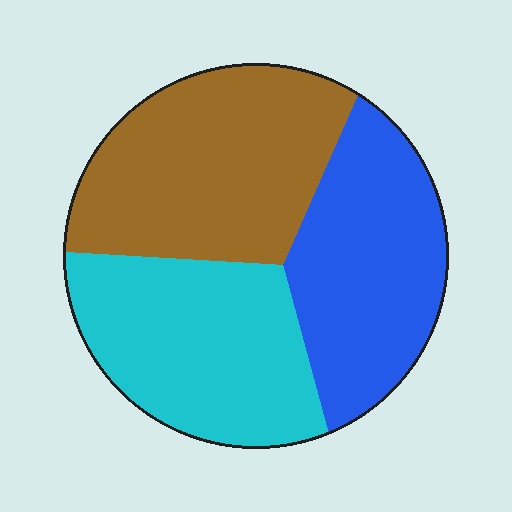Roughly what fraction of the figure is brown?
Brown covers roughly 35% of the figure.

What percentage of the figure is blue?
Blue covers around 30% of the figure.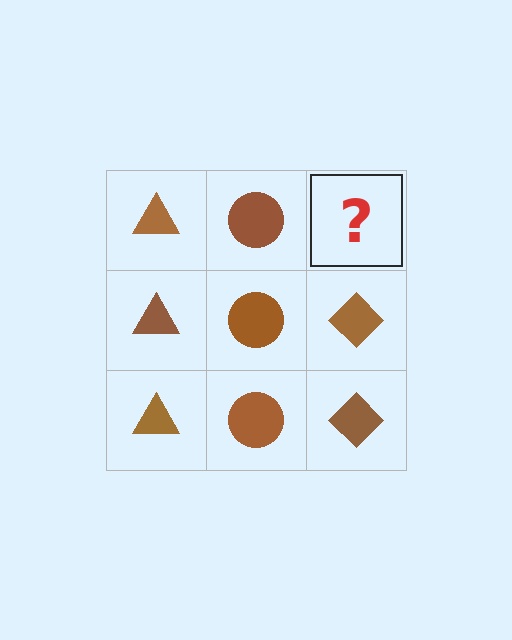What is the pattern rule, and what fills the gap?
The rule is that each column has a consistent shape. The gap should be filled with a brown diamond.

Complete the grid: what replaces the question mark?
The question mark should be replaced with a brown diamond.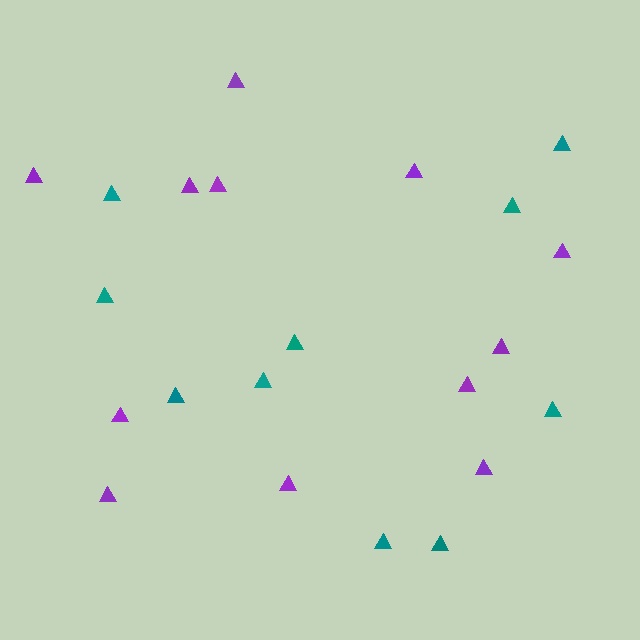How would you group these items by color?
There are 2 groups: one group of teal triangles (10) and one group of purple triangles (12).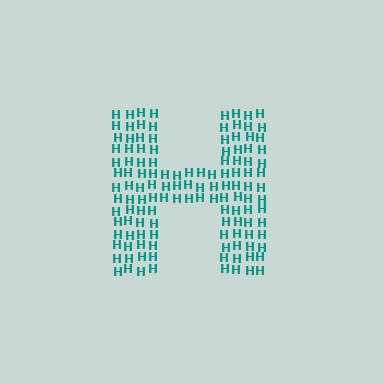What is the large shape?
The large shape is the letter H.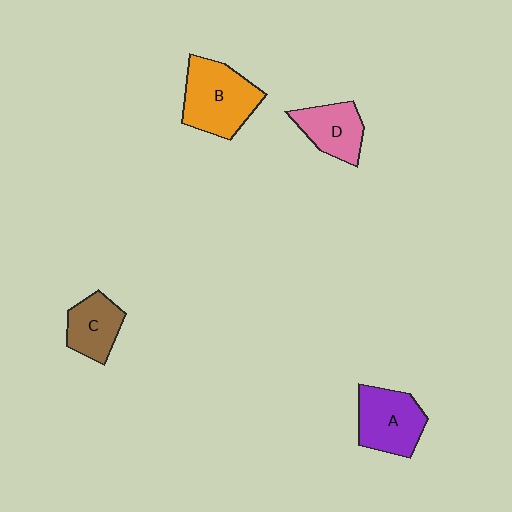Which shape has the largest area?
Shape B (orange).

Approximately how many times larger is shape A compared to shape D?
Approximately 1.3 times.